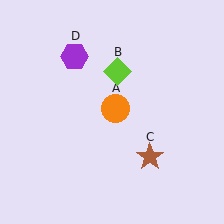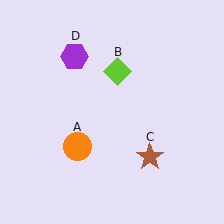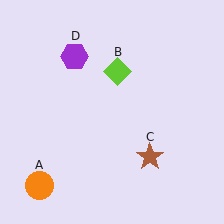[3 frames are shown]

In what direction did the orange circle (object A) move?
The orange circle (object A) moved down and to the left.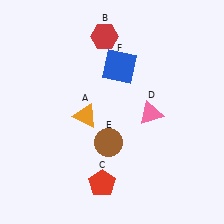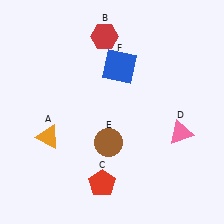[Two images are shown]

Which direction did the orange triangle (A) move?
The orange triangle (A) moved left.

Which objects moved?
The objects that moved are: the orange triangle (A), the pink triangle (D).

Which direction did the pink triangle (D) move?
The pink triangle (D) moved right.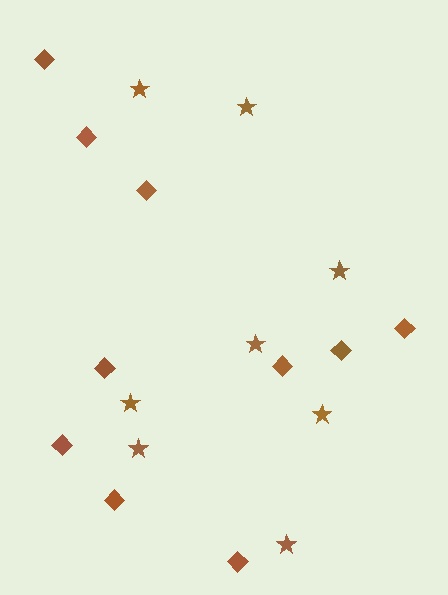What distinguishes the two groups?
There are 2 groups: one group of stars (8) and one group of diamonds (10).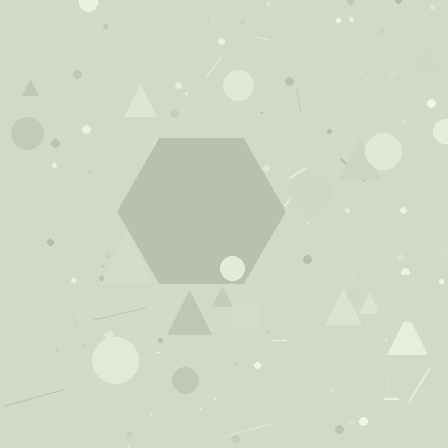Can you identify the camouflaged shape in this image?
The camouflaged shape is a hexagon.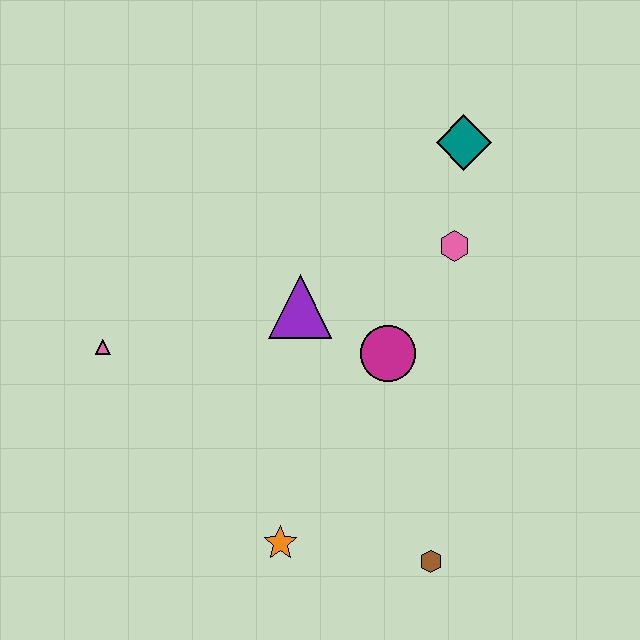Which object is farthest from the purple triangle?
The brown hexagon is farthest from the purple triangle.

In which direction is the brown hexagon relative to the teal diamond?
The brown hexagon is below the teal diamond.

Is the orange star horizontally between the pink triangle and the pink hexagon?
Yes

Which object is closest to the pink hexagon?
The teal diamond is closest to the pink hexagon.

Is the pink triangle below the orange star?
No